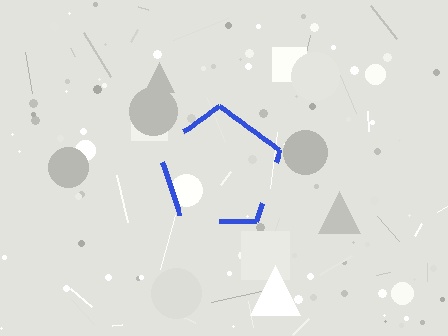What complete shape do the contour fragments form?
The contour fragments form a pentagon.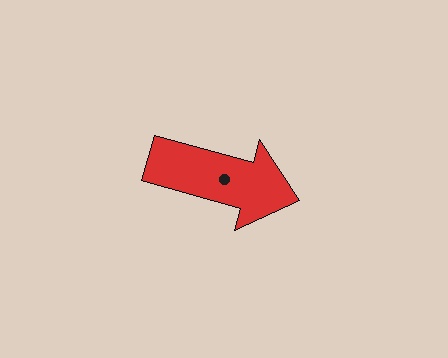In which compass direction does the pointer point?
East.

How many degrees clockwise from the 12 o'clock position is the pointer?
Approximately 106 degrees.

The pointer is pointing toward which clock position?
Roughly 4 o'clock.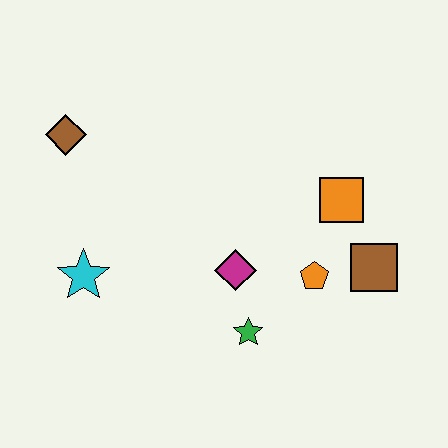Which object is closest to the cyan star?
The brown diamond is closest to the cyan star.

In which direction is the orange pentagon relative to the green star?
The orange pentagon is to the right of the green star.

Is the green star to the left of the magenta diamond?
No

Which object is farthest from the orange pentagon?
The brown diamond is farthest from the orange pentagon.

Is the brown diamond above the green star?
Yes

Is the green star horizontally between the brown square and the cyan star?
Yes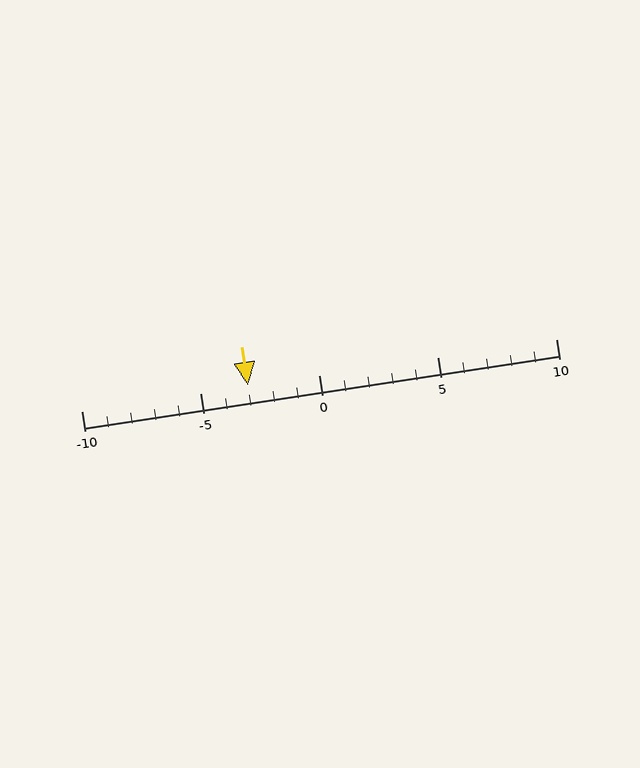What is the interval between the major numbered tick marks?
The major tick marks are spaced 5 units apart.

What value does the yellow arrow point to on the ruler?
The yellow arrow points to approximately -3.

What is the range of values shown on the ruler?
The ruler shows values from -10 to 10.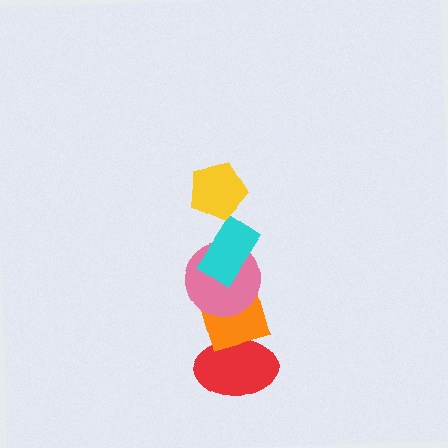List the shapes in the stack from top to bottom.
From top to bottom: the yellow pentagon, the cyan rectangle, the pink circle, the orange diamond, the red ellipse.